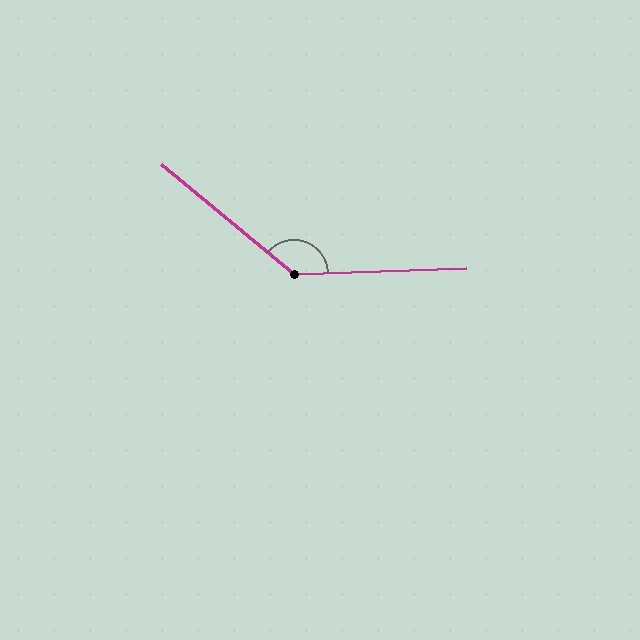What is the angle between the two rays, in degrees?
Approximately 139 degrees.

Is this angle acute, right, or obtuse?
It is obtuse.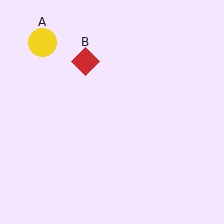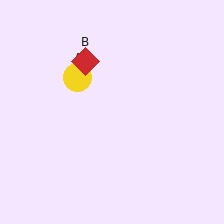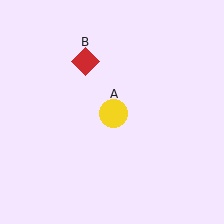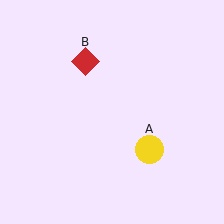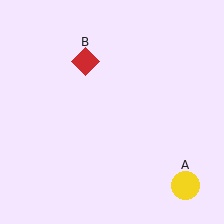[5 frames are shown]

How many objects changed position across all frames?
1 object changed position: yellow circle (object A).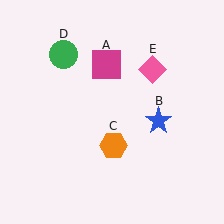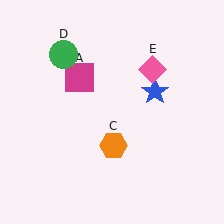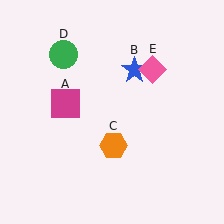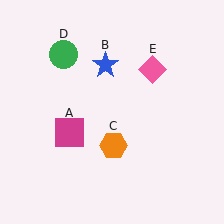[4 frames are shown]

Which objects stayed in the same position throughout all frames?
Orange hexagon (object C) and green circle (object D) and pink diamond (object E) remained stationary.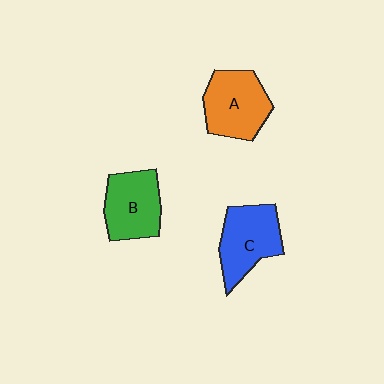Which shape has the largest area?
Shape A (orange).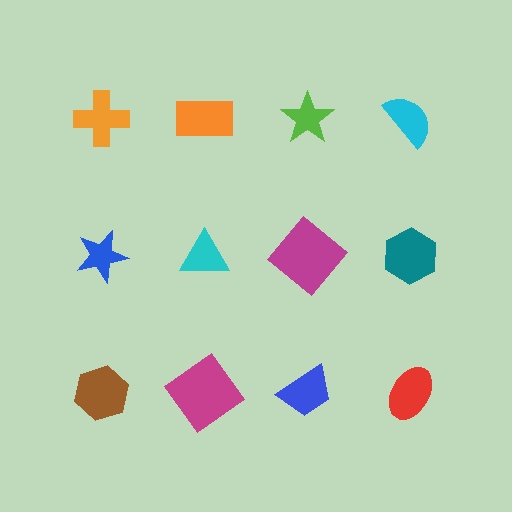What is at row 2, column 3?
A magenta diamond.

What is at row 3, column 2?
A magenta diamond.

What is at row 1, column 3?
A lime star.